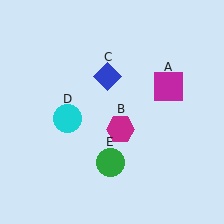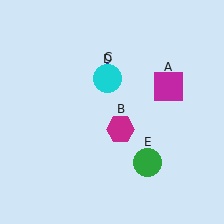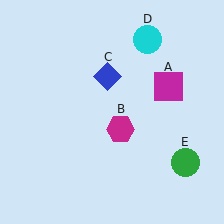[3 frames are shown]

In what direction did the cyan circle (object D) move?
The cyan circle (object D) moved up and to the right.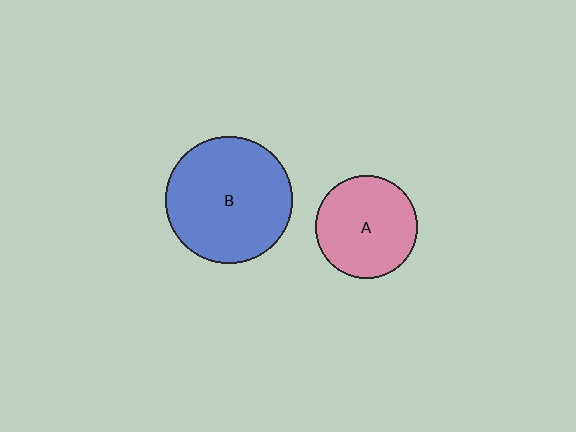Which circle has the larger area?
Circle B (blue).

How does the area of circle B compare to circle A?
Approximately 1.5 times.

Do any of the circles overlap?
No, none of the circles overlap.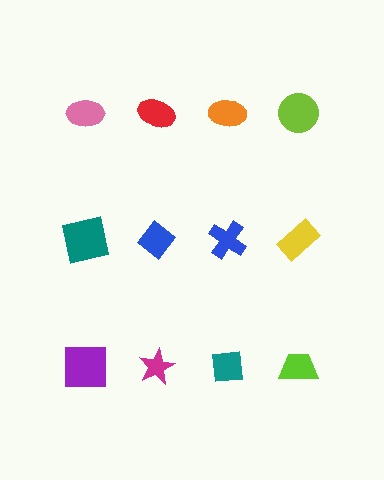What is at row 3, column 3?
A teal square.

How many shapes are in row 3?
4 shapes.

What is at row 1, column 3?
An orange ellipse.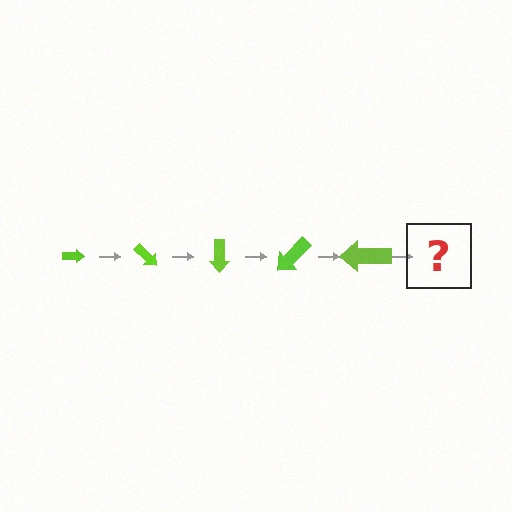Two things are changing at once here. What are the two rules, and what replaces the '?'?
The two rules are that the arrow grows larger each step and it rotates 45 degrees each step. The '?' should be an arrow, larger than the previous one and rotated 225 degrees from the start.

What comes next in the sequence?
The next element should be an arrow, larger than the previous one and rotated 225 degrees from the start.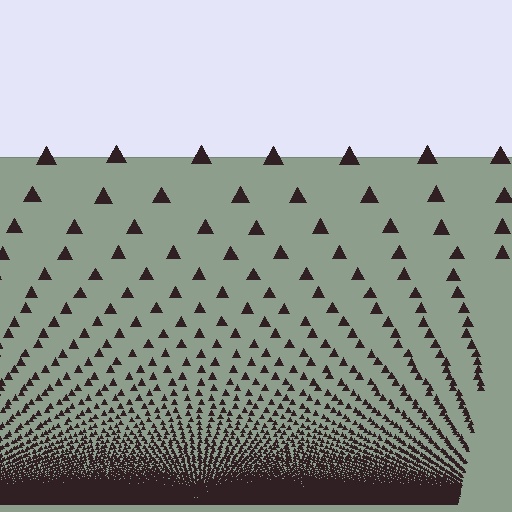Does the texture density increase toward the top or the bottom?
Density increases toward the bottom.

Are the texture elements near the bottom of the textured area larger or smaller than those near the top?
Smaller. The gradient is inverted — elements near the bottom are smaller and denser.